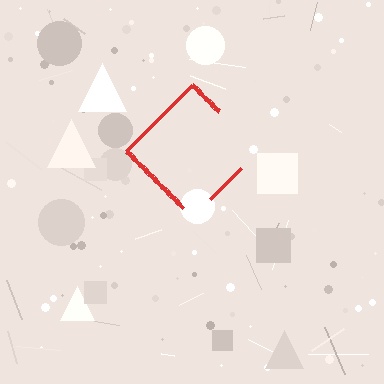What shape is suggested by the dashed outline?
The dashed outline suggests a diamond.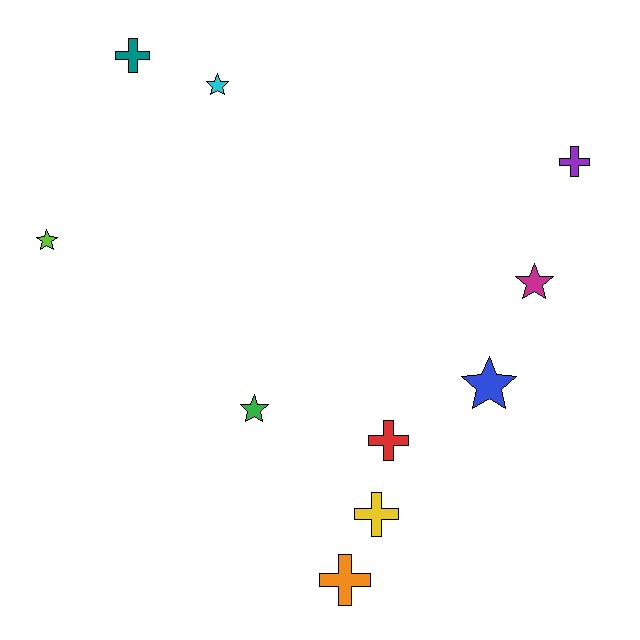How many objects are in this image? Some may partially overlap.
There are 10 objects.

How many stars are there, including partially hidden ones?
There are 5 stars.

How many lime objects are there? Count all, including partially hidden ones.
There is 1 lime object.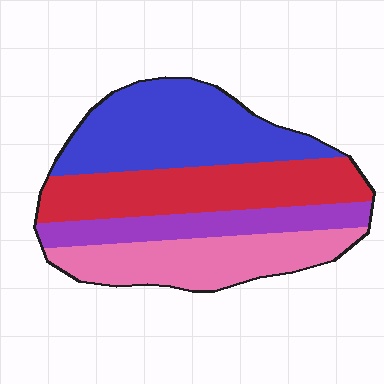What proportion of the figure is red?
Red covers 28% of the figure.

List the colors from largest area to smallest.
From largest to smallest: blue, red, pink, purple.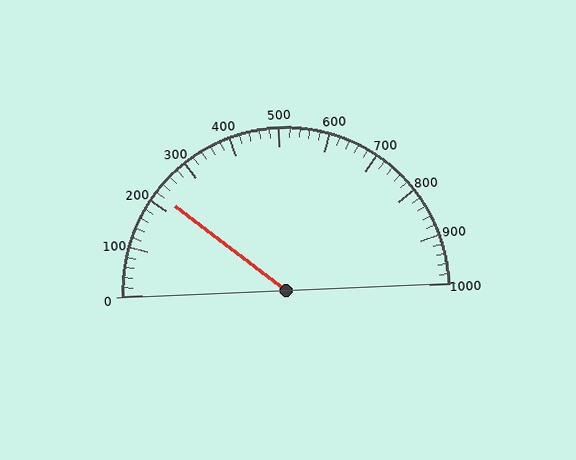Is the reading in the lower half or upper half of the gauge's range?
The reading is in the lower half of the range (0 to 1000).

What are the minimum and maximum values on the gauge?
The gauge ranges from 0 to 1000.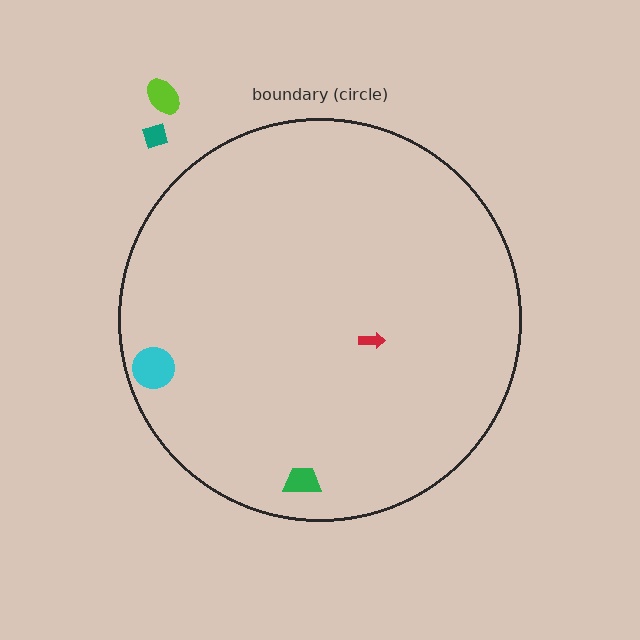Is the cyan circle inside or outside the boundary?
Inside.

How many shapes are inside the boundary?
3 inside, 2 outside.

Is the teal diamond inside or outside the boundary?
Outside.